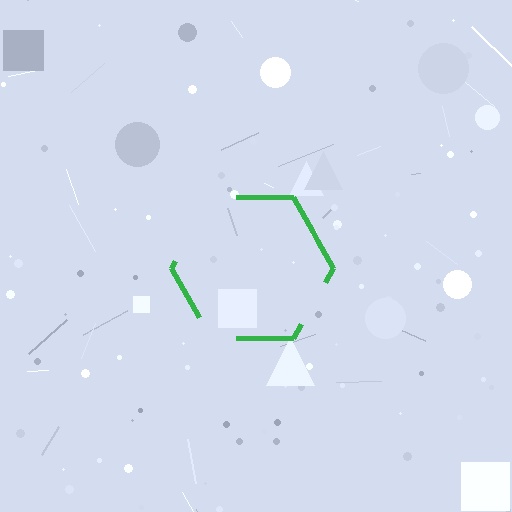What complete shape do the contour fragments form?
The contour fragments form a hexagon.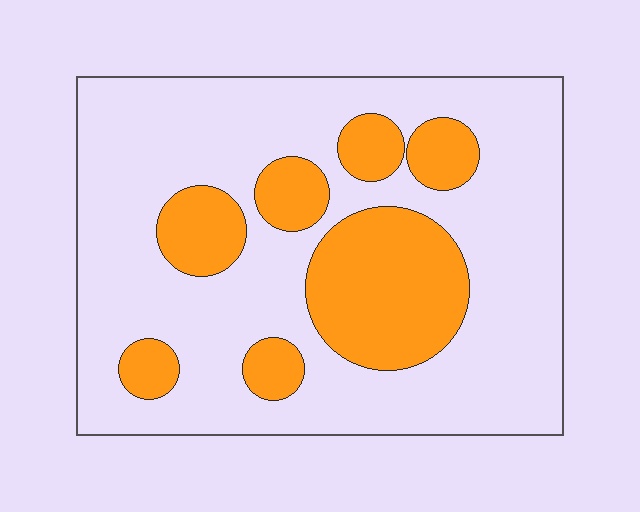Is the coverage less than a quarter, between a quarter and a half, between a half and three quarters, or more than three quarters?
Between a quarter and a half.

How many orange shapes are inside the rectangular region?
7.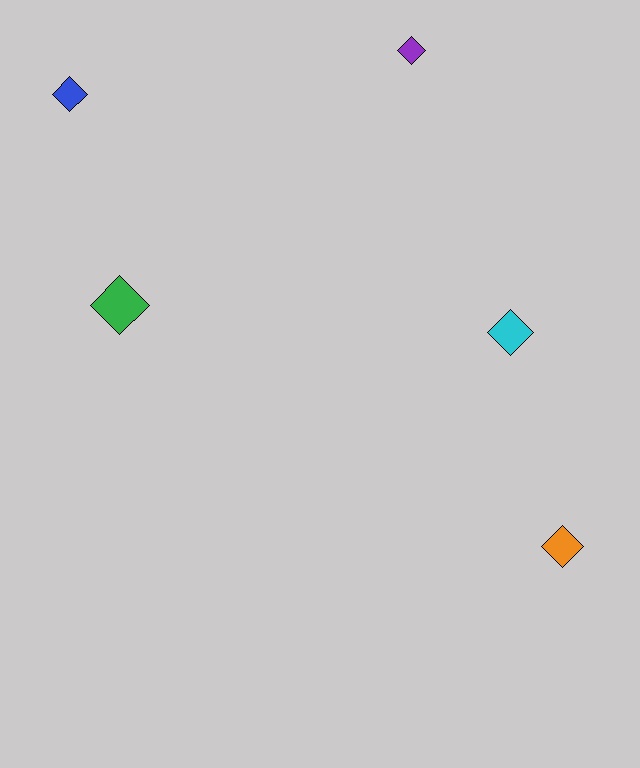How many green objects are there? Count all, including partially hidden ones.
There is 1 green object.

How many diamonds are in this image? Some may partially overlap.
There are 5 diamonds.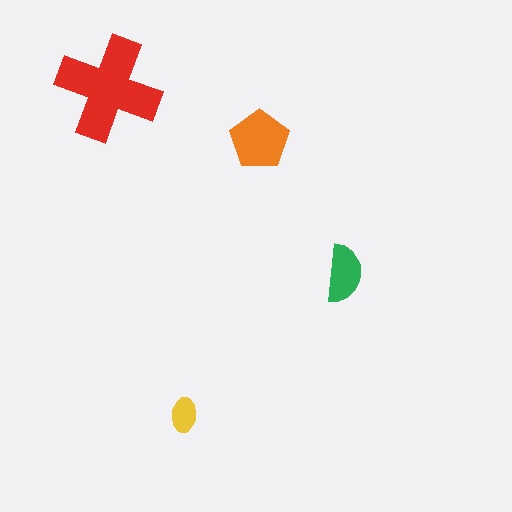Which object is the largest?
The red cross.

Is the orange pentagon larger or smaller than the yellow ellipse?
Larger.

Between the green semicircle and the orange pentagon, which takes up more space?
The orange pentagon.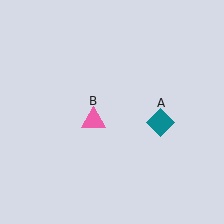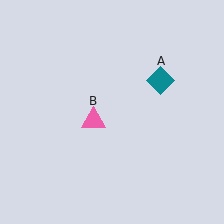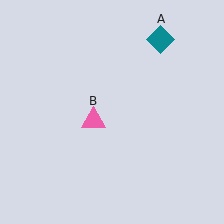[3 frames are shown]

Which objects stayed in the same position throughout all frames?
Pink triangle (object B) remained stationary.